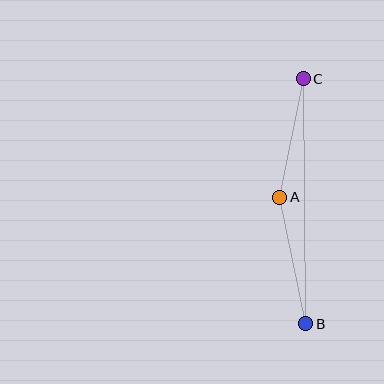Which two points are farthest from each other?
Points B and C are farthest from each other.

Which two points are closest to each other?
Points A and C are closest to each other.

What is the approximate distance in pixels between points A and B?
The distance between A and B is approximately 129 pixels.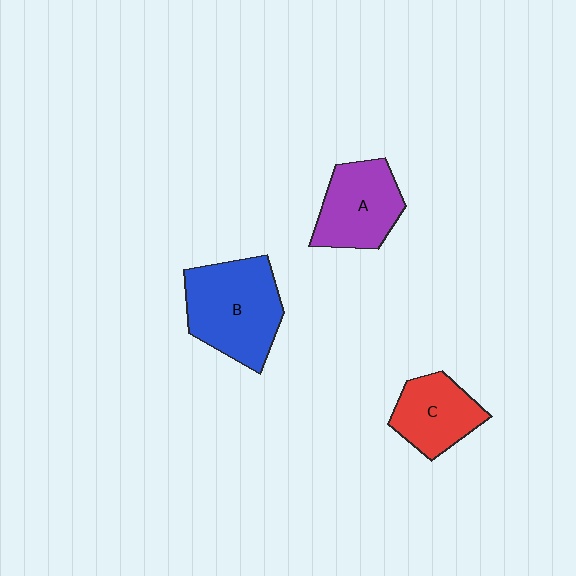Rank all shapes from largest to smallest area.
From largest to smallest: B (blue), A (purple), C (red).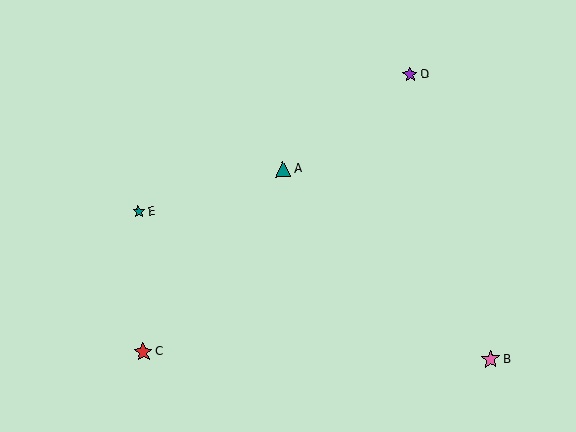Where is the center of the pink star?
The center of the pink star is at (490, 359).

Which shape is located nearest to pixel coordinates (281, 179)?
The teal triangle (labeled A) at (283, 169) is nearest to that location.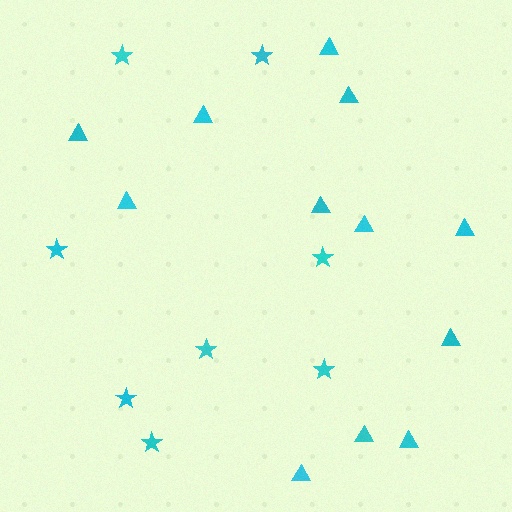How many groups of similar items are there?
There are 2 groups: one group of triangles (12) and one group of stars (8).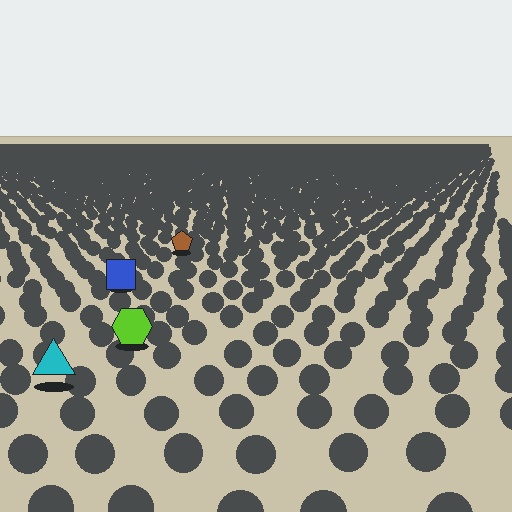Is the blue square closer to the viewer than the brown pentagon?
Yes. The blue square is closer — you can tell from the texture gradient: the ground texture is coarser near it.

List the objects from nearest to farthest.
From nearest to farthest: the cyan triangle, the lime hexagon, the blue square, the brown pentagon.